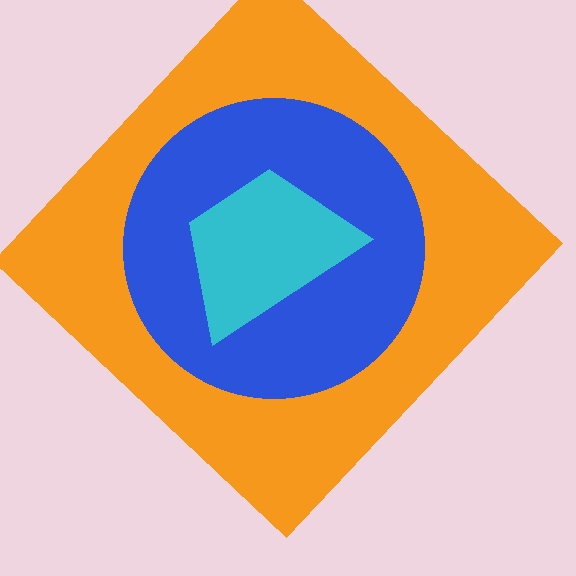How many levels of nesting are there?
3.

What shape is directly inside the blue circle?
The cyan trapezoid.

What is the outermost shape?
The orange diamond.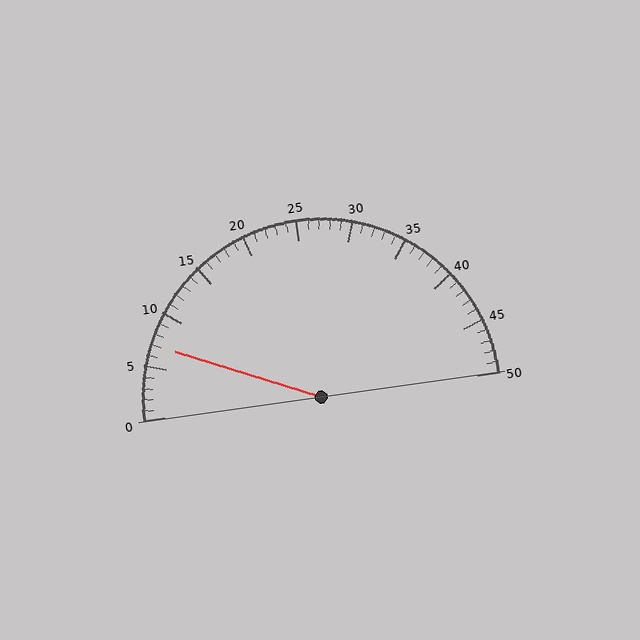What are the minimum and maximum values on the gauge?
The gauge ranges from 0 to 50.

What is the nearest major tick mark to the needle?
The nearest major tick mark is 5.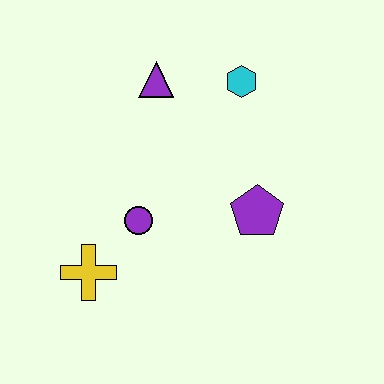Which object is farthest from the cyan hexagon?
The yellow cross is farthest from the cyan hexagon.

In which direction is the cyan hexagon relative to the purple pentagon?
The cyan hexagon is above the purple pentagon.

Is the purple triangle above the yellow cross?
Yes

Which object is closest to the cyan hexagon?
The purple triangle is closest to the cyan hexagon.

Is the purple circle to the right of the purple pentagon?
No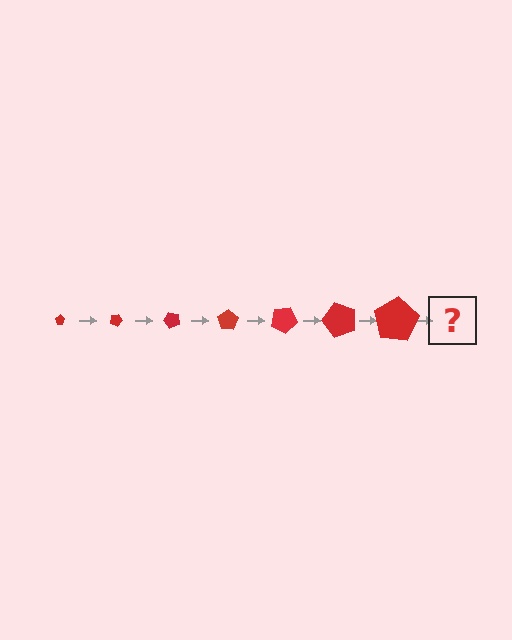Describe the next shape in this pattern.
It should be a pentagon, larger than the previous one and rotated 175 degrees from the start.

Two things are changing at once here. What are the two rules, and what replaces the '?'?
The two rules are that the pentagon grows larger each step and it rotates 25 degrees each step. The '?' should be a pentagon, larger than the previous one and rotated 175 degrees from the start.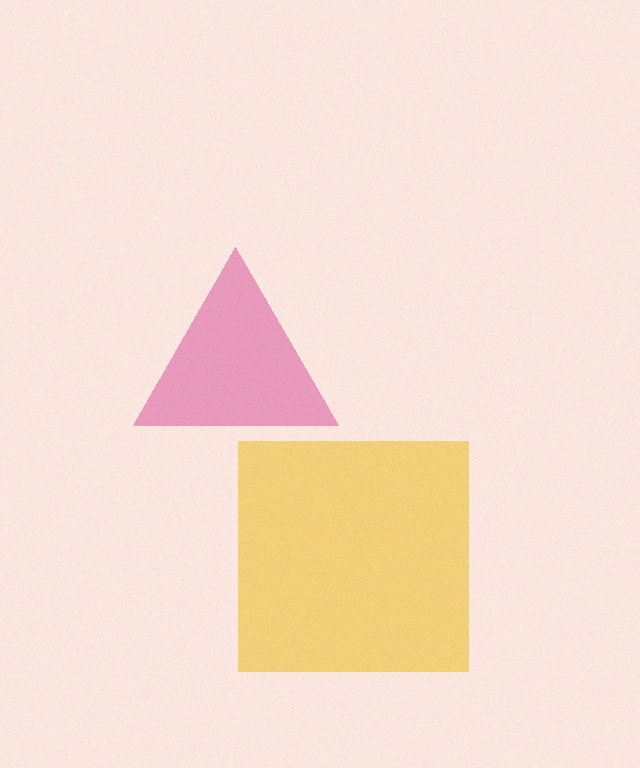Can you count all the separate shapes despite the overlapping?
Yes, there are 2 separate shapes.